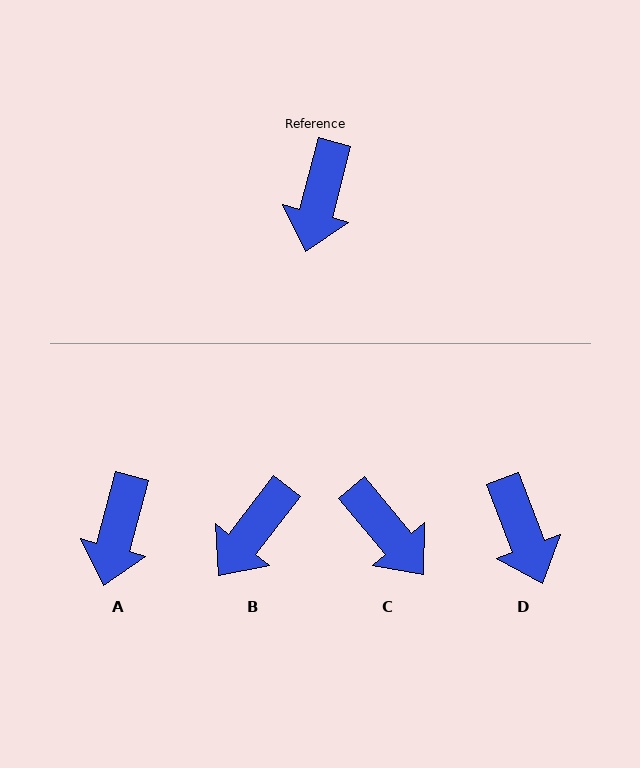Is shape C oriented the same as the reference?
No, it is off by about 54 degrees.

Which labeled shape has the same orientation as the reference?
A.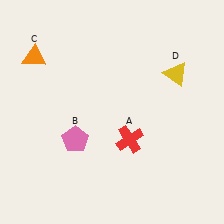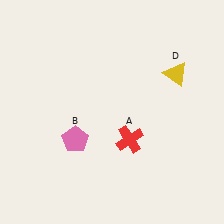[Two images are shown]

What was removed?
The orange triangle (C) was removed in Image 2.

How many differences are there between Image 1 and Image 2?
There is 1 difference between the two images.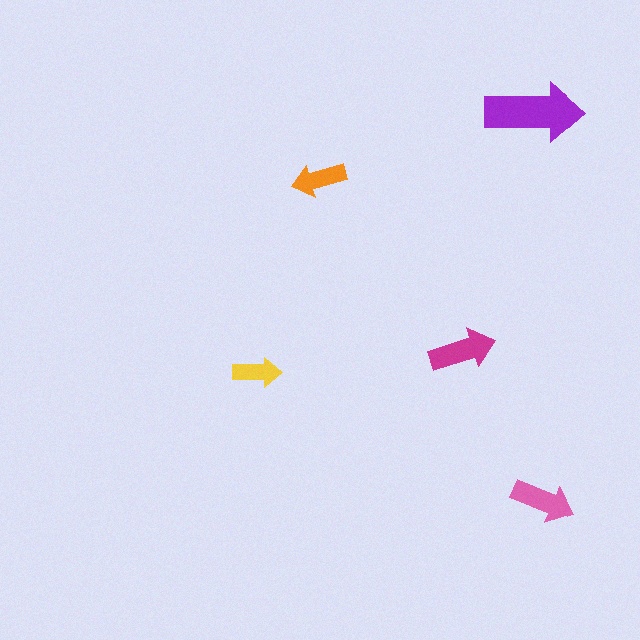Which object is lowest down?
The pink arrow is bottommost.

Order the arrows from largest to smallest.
the purple one, the magenta one, the pink one, the orange one, the yellow one.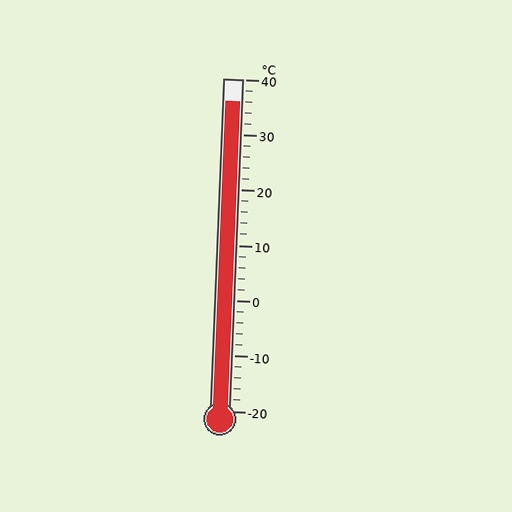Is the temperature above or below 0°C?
The temperature is above 0°C.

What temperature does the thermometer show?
The thermometer shows approximately 36°C.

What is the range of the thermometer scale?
The thermometer scale ranges from -20°C to 40°C.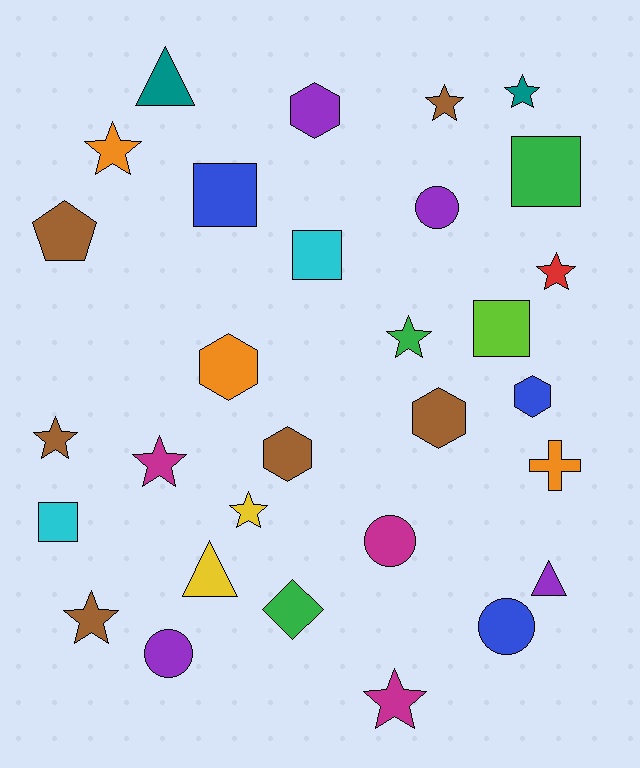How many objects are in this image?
There are 30 objects.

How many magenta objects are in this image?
There are 3 magenta objects.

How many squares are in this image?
There are 5 squares.